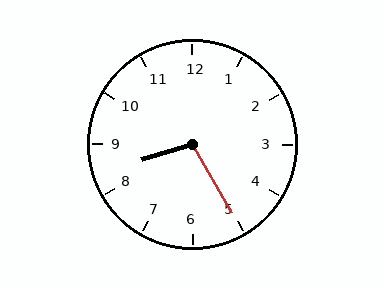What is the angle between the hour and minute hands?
Approximately 102 degrees.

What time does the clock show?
8:25.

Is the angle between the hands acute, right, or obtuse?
It is obtuse.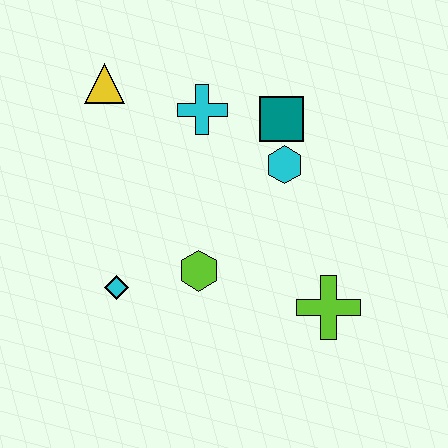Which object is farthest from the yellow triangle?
The lime cross is farthest from the yellow triangle.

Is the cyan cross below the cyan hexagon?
No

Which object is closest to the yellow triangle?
The cyan cross is closest to the yellow triangle.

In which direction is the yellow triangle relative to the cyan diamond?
The yellow triangle is above the cyan diamond.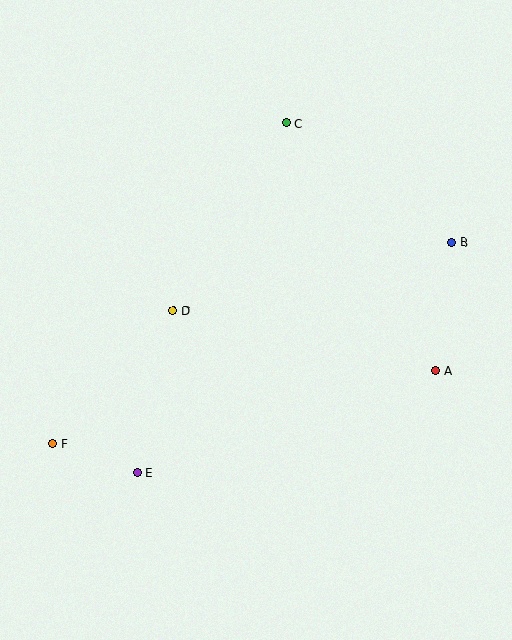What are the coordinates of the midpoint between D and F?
The midpoint between D and F is at (113, 377).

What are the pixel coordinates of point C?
Point C is at (286, 123).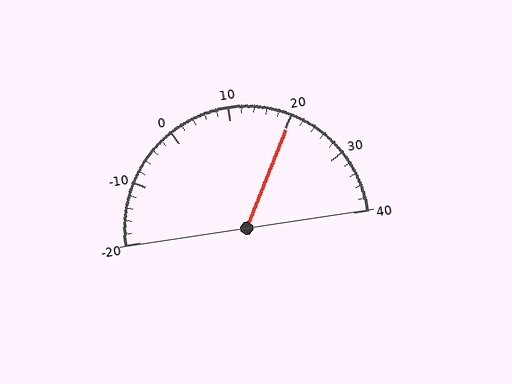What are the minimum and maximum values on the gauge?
The gauge ranges from -20 to 40.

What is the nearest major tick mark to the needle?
The nearest major tick mark is 20.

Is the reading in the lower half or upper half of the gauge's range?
The reading is in the upper half of the range (-20 to 40).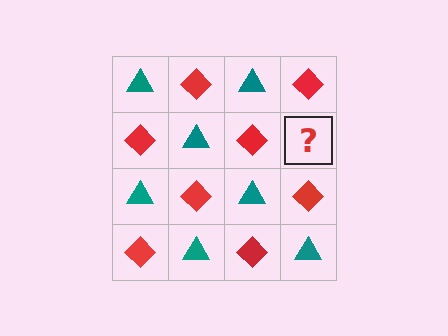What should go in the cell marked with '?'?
The missing cell should contain a teal triangle.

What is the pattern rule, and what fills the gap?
The rule is that it alternates teal triangle and red diamond in a checkerboard pattern. The gap should be filled with a teal triangle.